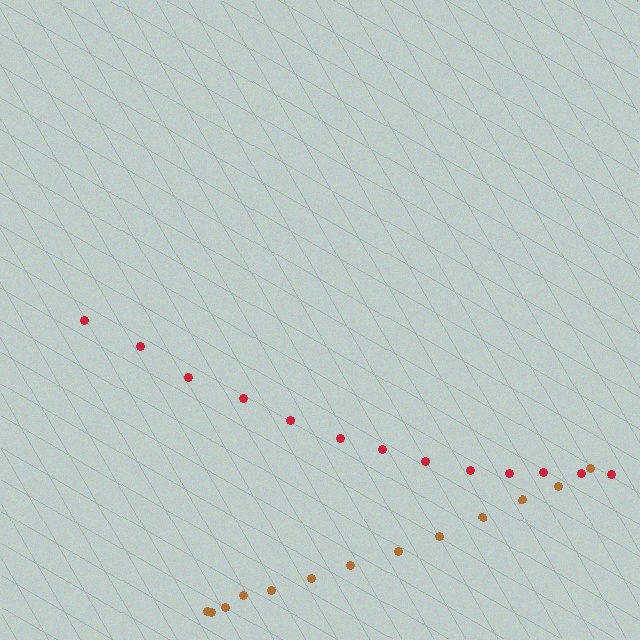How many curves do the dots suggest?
There are 2 distinct paths.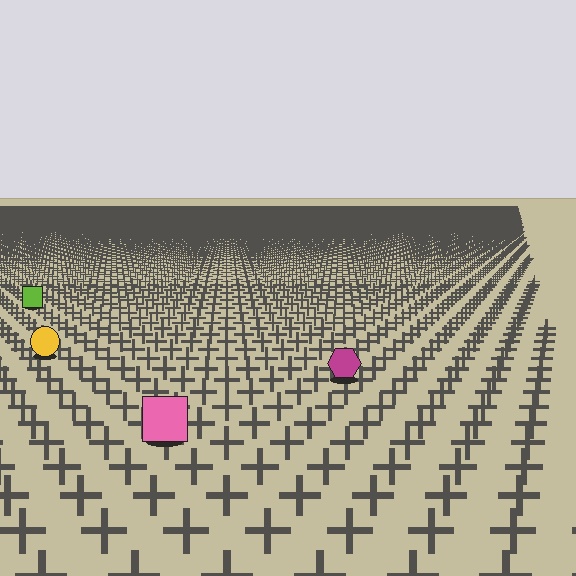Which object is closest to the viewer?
The pink square is closest. The texture marks near it are larger and more spread out.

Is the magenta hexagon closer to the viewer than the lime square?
Yes. The magenta hexagon is closer — you can tell from the texture gradient: the ground texture is coarser near it.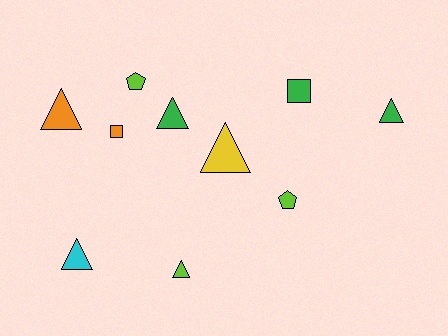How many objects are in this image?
There are 10 objects.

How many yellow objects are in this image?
There is 1 yellow object.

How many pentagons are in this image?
There are 2 pentagons.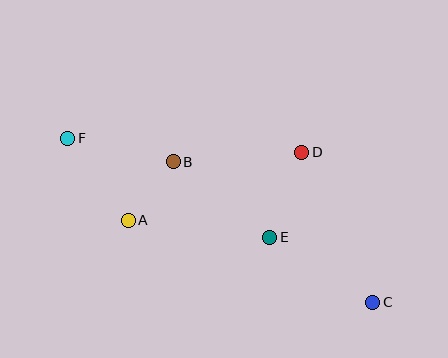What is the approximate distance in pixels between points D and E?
The distance between D and E is approximately 91 pixels.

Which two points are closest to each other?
Points A and B are closest to each other.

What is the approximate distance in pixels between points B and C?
The distance between B and C is approximately 244 pixels.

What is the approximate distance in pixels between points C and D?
The distance between C and D is approximately 166 pixels.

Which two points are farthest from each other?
Points C and F are farthest from each other.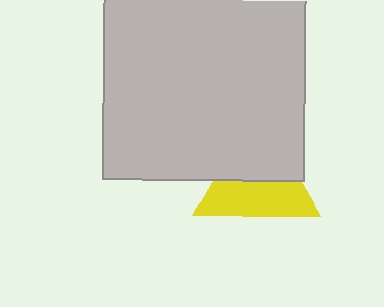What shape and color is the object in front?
The object in front is a light gray rectangle.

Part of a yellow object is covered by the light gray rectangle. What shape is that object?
It is a triangle.